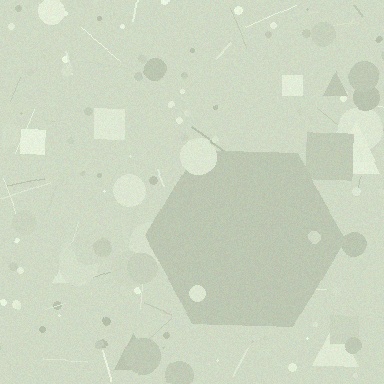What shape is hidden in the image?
A hexagon is hidden in the image.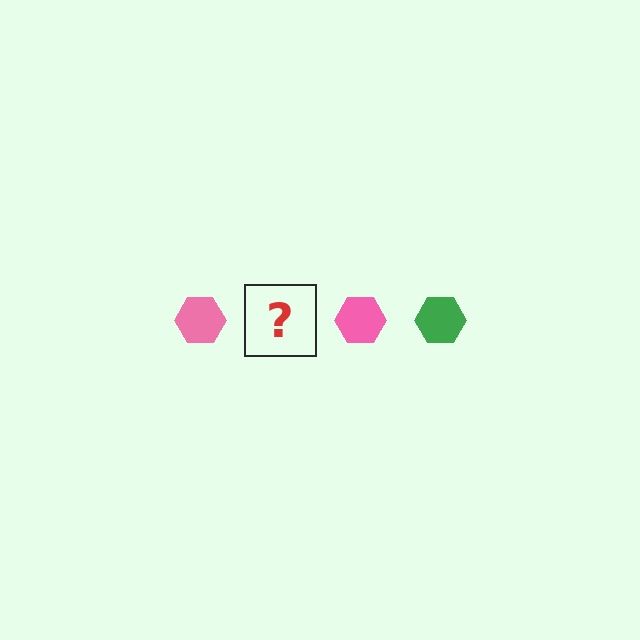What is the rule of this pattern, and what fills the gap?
The rule is that the pattern cycles through pink, green hexagons. The gap should be filled with a green hexagon.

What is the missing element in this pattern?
The missing element is a green hexagon.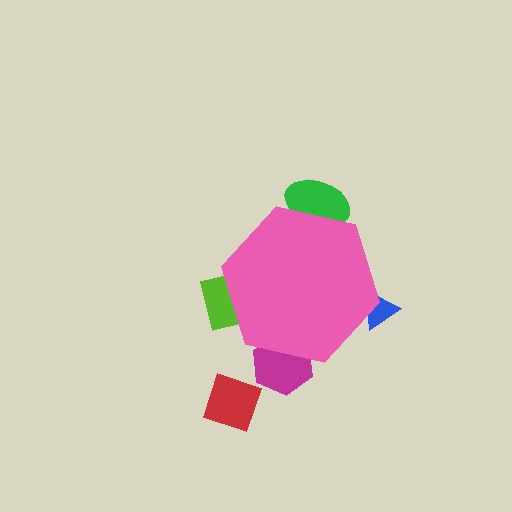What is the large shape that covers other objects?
A pink hexagon.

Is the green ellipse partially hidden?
Yes, the green ellipse is partially hidden behind the pink hexagon.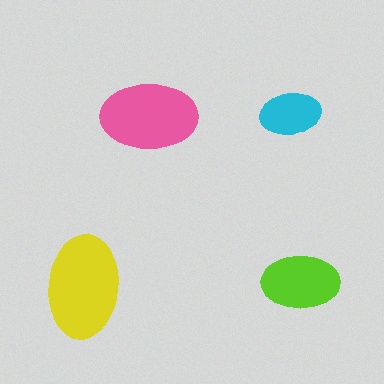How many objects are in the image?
There are 4 objects in the image.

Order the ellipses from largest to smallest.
the yellow one, the pink one, the lime one, the cyan one.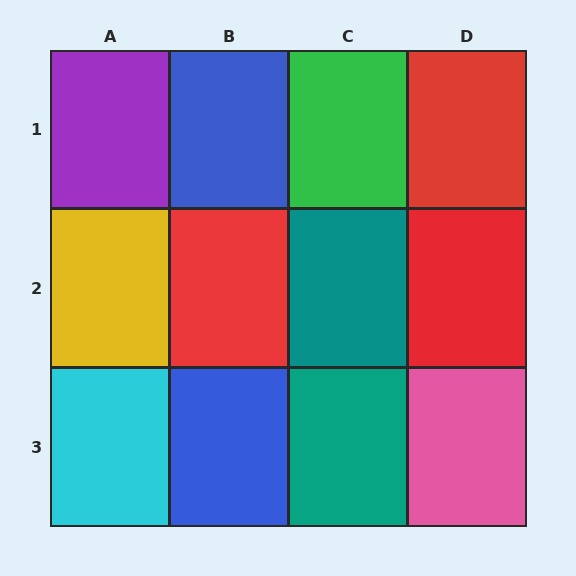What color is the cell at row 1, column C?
Green.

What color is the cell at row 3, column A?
Cyan.